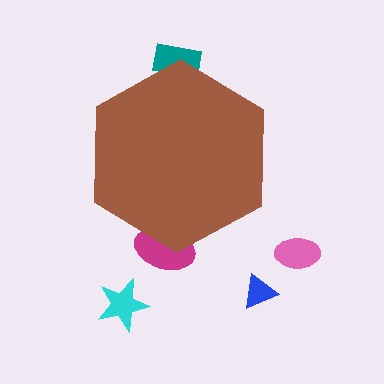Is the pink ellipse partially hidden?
No, the pink ellipse is fully visible.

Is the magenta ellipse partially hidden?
Yes, the magenta ellipse is partially hidden behind the brown hexagon.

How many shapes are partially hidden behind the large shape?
2 shapes are partially hidden.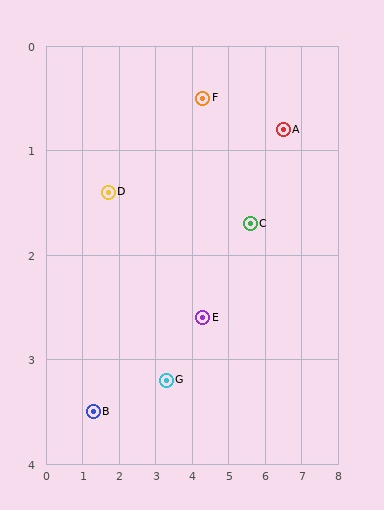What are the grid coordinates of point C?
Point C is at approximately (5.6, 1.7).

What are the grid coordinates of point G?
Point G is at approximately (3.3, 3.2).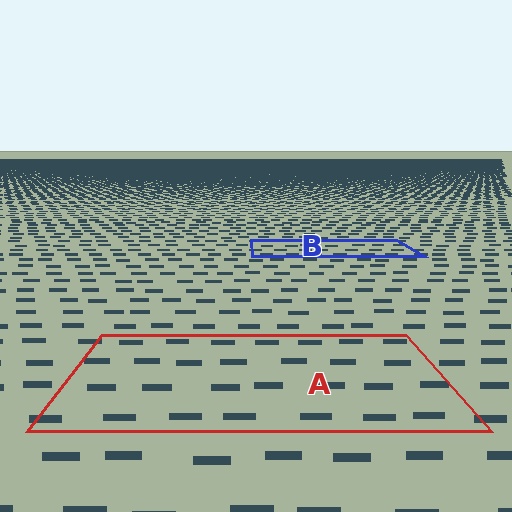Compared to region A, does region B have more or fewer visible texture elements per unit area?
Region B has more texture elements per unit area — they are packed more densely because it is farther away.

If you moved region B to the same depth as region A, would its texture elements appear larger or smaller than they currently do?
They would appear larger. At a closer depth, the same texture elements are projected at a bigger on-screen size.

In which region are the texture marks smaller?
The texture marks are smaller in region B, because it is farther away.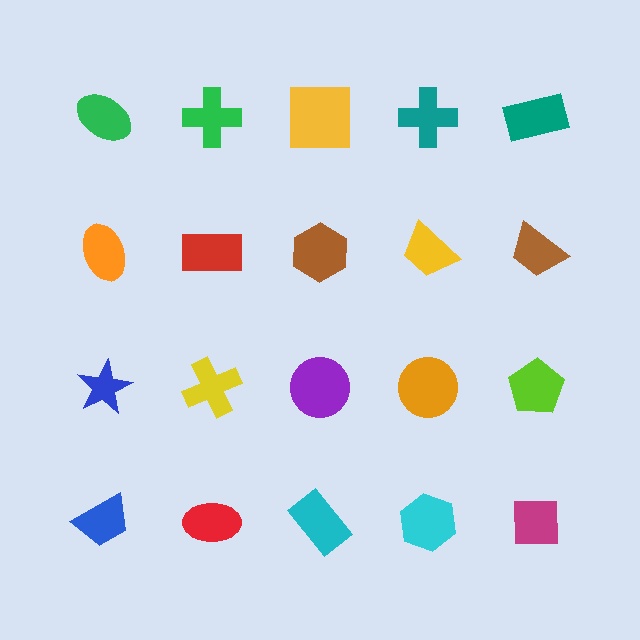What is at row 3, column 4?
An orange circle.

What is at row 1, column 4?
A teal cross.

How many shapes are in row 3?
5 shapes.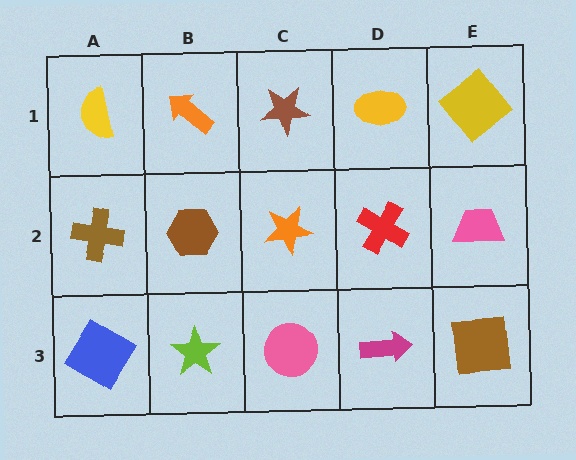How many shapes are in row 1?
5 shapes.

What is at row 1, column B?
An orange arrow.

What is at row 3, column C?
A pink circle.